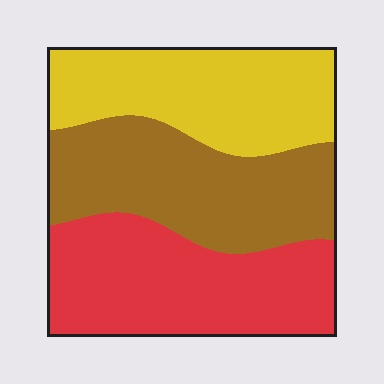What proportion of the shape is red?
Red takes up about three eighths (3/8) of the shape.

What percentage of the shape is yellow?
Yellow takes up about one third (1/3) of the shape.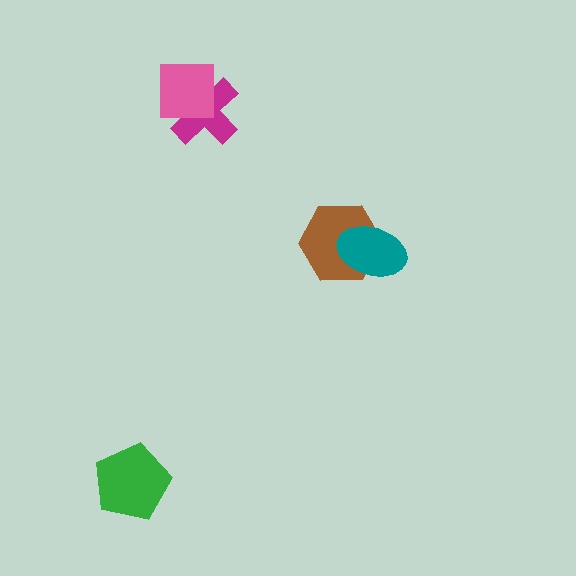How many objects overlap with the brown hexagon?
1 object overlaps with the brown hexagon.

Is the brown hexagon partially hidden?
Yes, it is partially covered by another shape.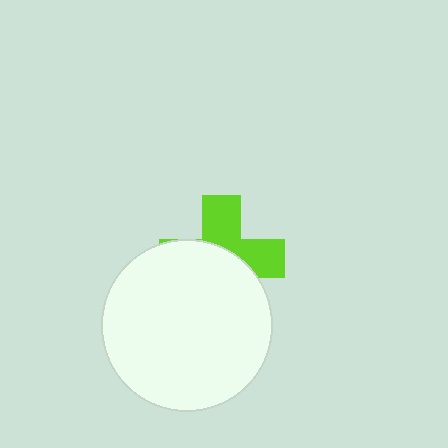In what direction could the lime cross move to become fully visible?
The lime cross could move up. That would shift it out from behind the white circle entirely.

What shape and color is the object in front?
The object in front is a white circle.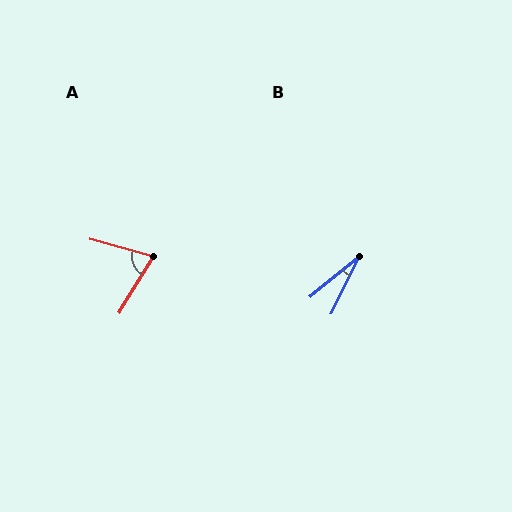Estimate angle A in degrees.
Approximately 74 degrees.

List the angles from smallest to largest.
B (25°), A (74°).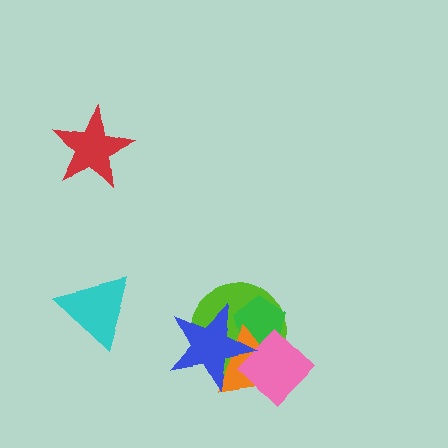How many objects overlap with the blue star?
4 objects overlap with the blue star.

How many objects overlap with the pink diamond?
4 objects overlap with the pink diamond.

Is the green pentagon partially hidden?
Yes, it is partially covered by another shape.